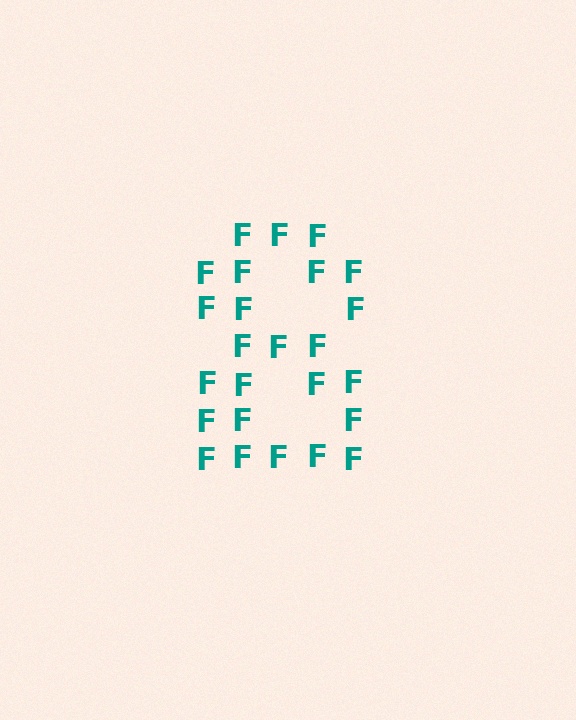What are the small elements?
The small elements are letter F's.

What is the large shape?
The large shape is the digit 8.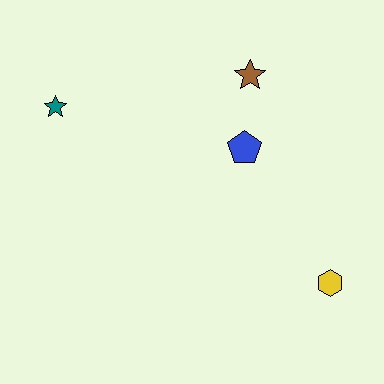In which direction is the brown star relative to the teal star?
The brown star is to the right of the teal star.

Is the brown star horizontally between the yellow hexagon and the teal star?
Yes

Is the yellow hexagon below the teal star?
Yes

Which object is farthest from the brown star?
The yellow hexagon is farthest from the brown star.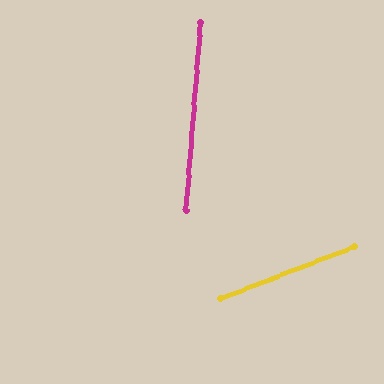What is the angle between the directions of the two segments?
Approximately 64 degrees.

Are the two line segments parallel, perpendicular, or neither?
Neither parallel nor perpendicular — they differ by about 64°.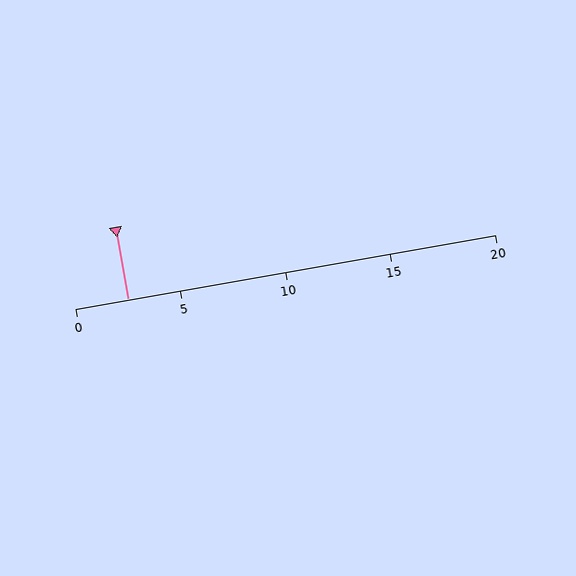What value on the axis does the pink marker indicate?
The marker indicates approximately 2.5.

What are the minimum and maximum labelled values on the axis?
The axis runs from 0 to 20.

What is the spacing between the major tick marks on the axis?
The major ticks are spaced 5 apart.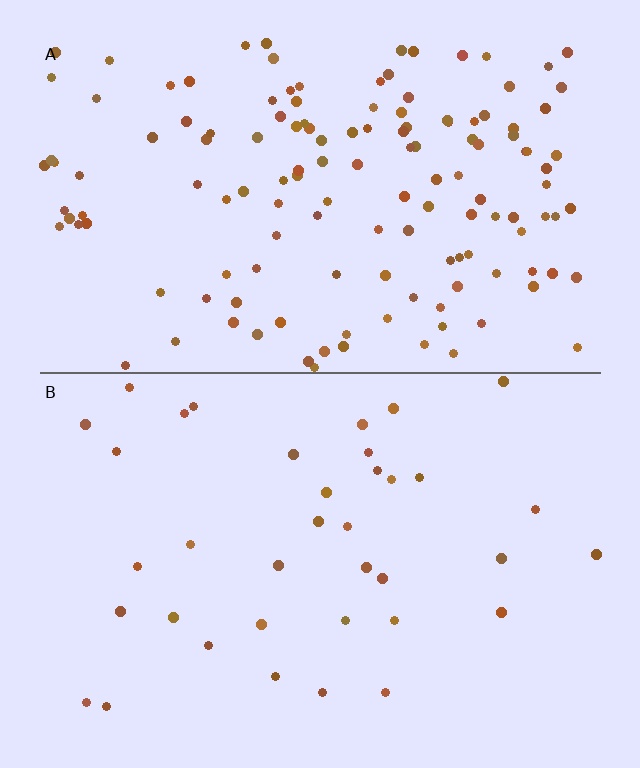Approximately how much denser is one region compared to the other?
Approximately 3.7× — region A over region B.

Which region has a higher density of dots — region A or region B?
A (the top).